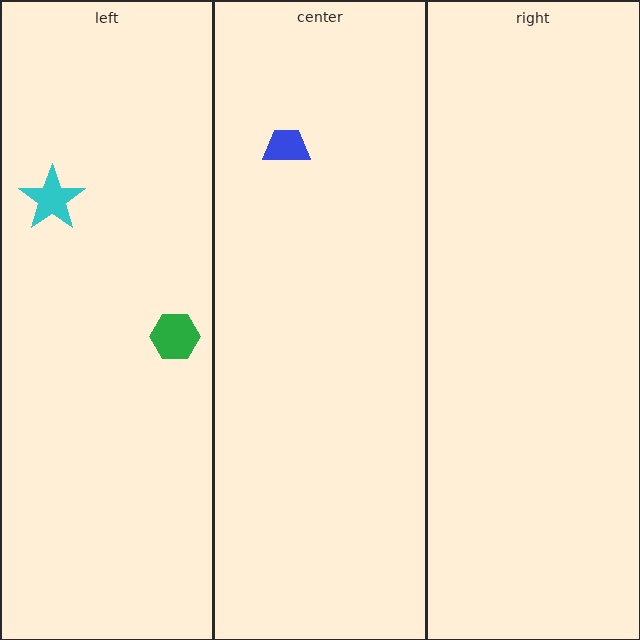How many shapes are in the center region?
1.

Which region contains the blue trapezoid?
The center region.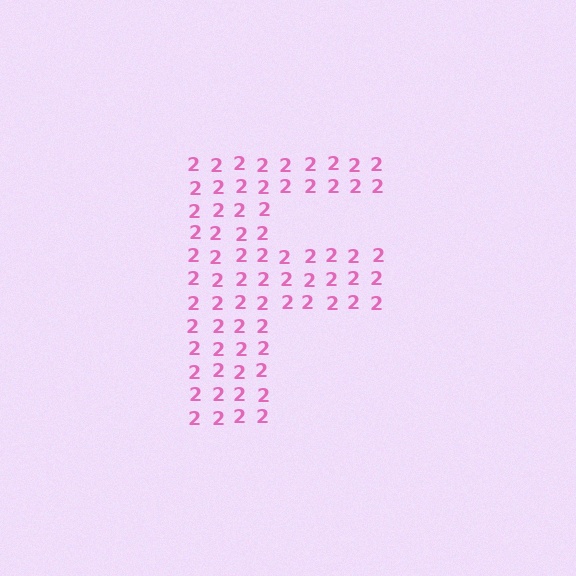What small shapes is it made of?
It is made of small digit 2's.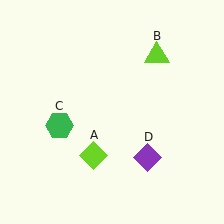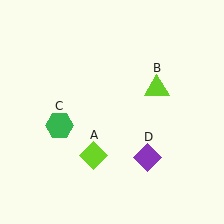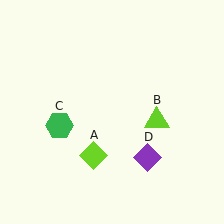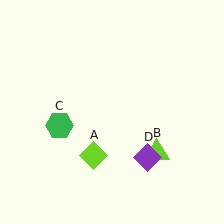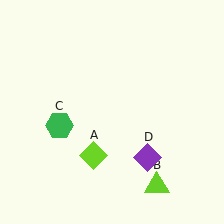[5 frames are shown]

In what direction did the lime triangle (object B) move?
The lime triangle (object B) moved down.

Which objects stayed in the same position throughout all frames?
Lime diamond (object A) and green hexagon (object C) and purple diamond (object D) remained stationary.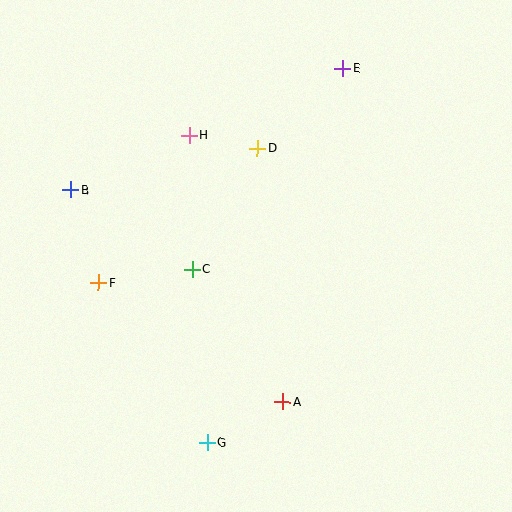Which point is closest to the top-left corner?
Point B is closest to the top-left corner.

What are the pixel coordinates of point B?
Point B is at (71, 190).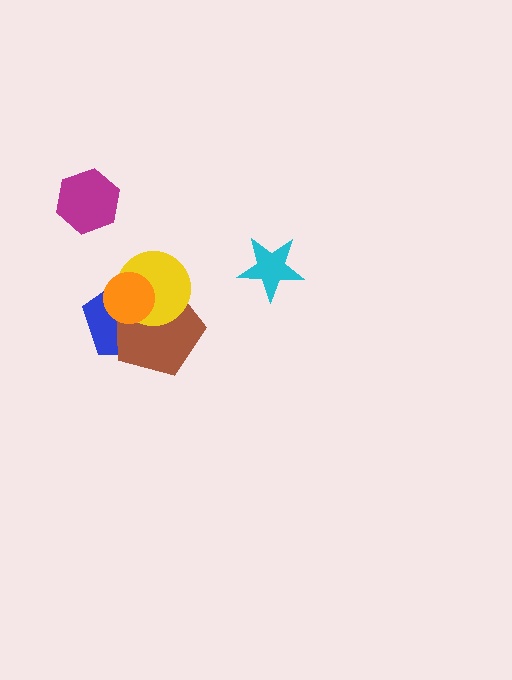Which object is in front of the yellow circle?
The orange circle is in front of the yellow circle.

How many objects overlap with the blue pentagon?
3 objects overlap with the blue pentagon.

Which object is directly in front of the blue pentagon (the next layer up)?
The brown pentagon is directly in front of the blue pentagon.